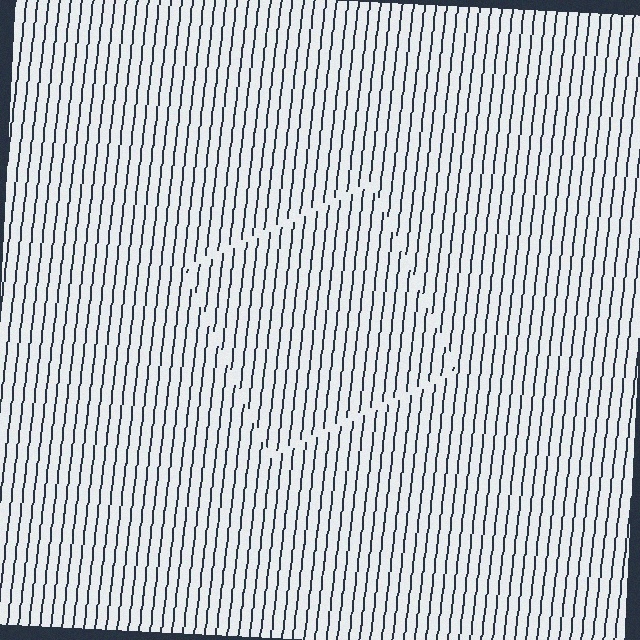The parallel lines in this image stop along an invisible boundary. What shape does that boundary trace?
An illusory square. The interior of the shape contains the same grating, shifted by half a period — the contour is defined by the phase discontinuity where line-ends from the inner and outer gratings abut.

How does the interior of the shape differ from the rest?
The interior of the shape contains the same grating, shifted by half a period — the contour is defined by the phase discontinuity where line-ends from the inner and outer gratings abut.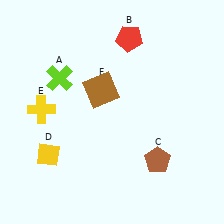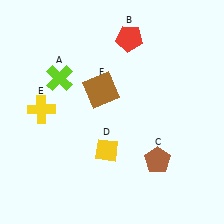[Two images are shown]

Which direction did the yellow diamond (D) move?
The yellow diamond (D) moved right.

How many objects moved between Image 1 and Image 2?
1 object moved between the two images.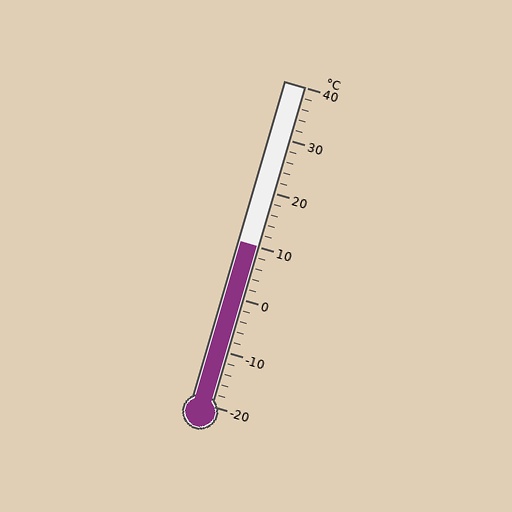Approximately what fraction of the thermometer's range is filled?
The thermometer is filled to approximately 50% of its range.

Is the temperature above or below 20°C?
The temperature is below 20°C.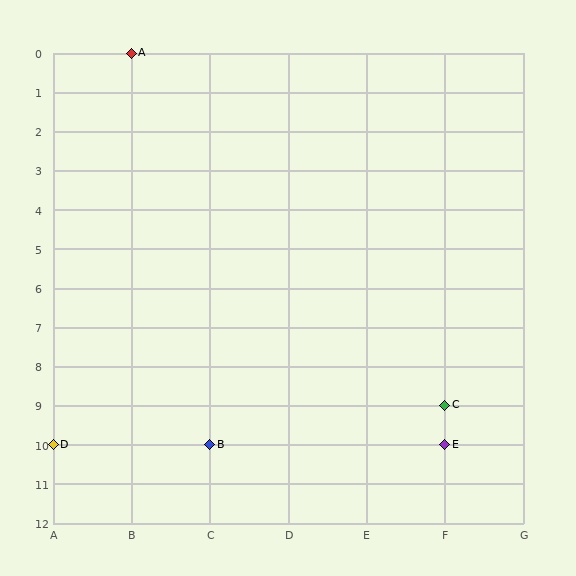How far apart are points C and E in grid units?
Points C and E are 1 row apart.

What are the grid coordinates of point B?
Point B is at grid coordinates (C, 10).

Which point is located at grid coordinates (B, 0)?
Point A is at (B, 0).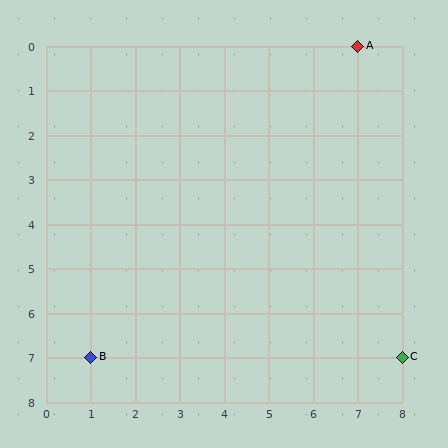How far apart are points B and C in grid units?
Points B and C are 7 columns apart.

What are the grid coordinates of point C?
Point C is at grid coordinates (8, 7).